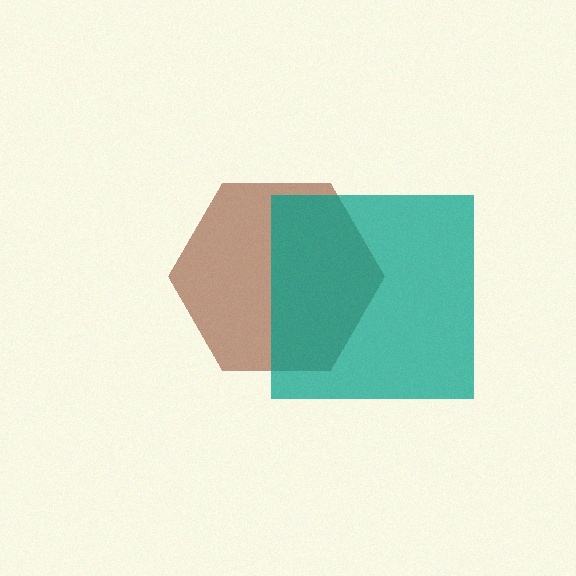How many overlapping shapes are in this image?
There are 2 overlapping shapes in the image.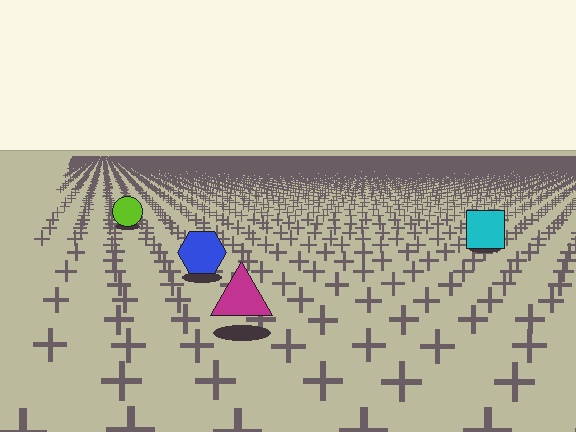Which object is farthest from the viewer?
The lime circle is farthest from the viewer. It appears smaller and the ground texture around it is denser.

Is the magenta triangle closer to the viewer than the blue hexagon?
Yes. The magenta triangle is closer — you can tell from the texture gradient: the ground texture is coarser near it.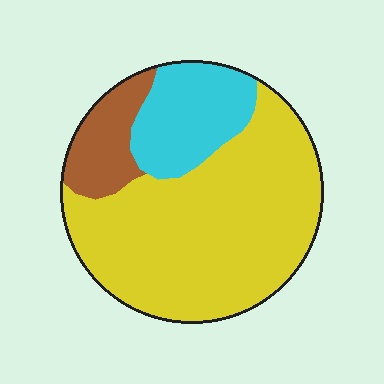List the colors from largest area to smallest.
From largest to smallest: yellow, cyan, brown.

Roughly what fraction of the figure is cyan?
Cyan takes up less than a quarter of the figure.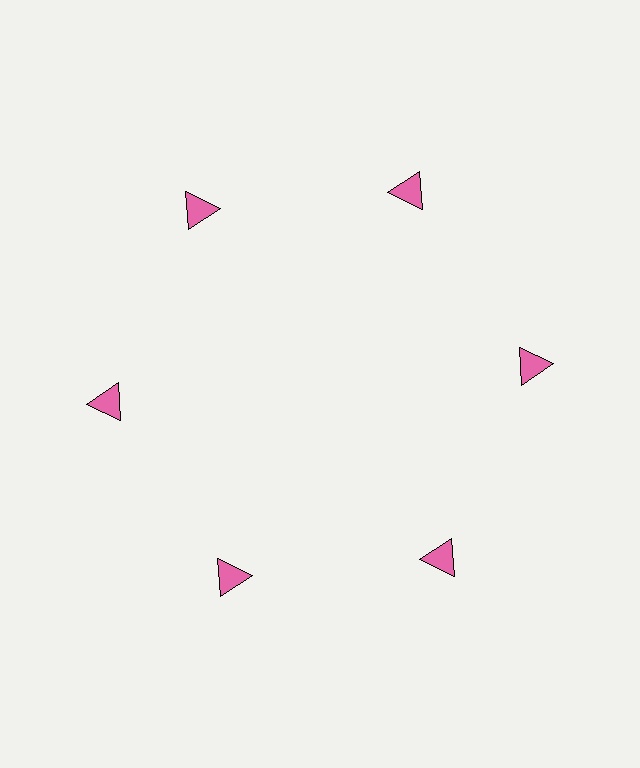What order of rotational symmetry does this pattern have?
This pattern has 6-fold rotational symmetry.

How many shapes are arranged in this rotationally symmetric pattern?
There are 6 shapes, arranged in 6 groups of 1.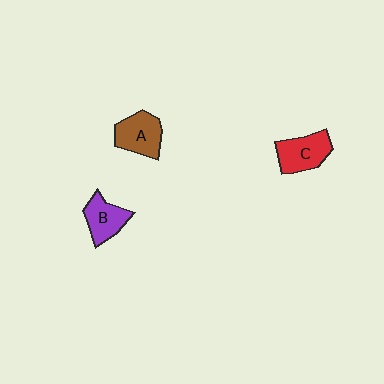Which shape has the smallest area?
Shape B (purple).